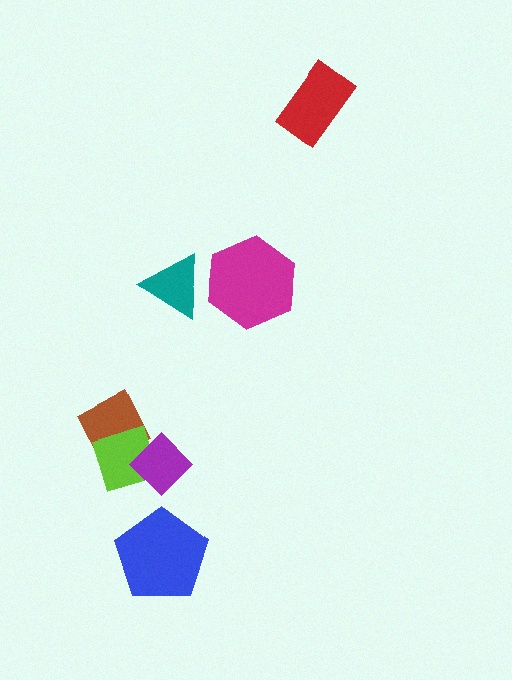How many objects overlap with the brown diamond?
2 objects overlap with the brown diamond.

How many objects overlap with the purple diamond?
2 objects overlap with the purple diamond.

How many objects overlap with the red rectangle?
0 objects overlap with the red rectangle.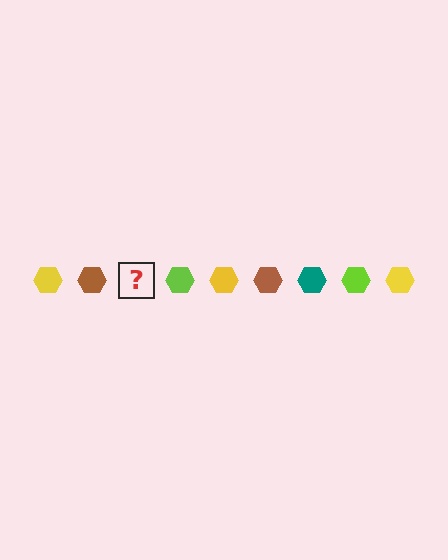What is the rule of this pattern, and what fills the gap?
The rule is that the pattern cycles through yellow, brown, teal, lime hexagons. The gap should be filled with a teal hexagon.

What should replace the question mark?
The question mark should be replaced with a teal hexagon.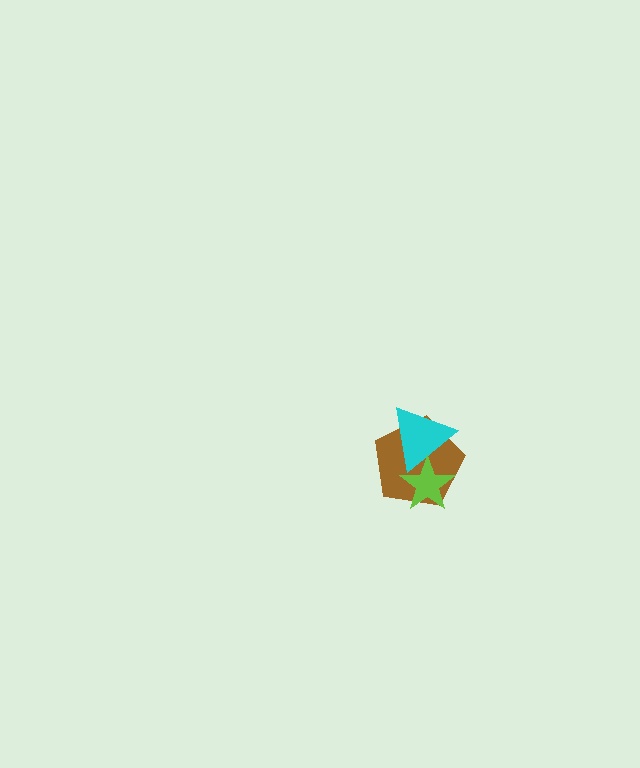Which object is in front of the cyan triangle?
The lime star is in front of the cyan triangle.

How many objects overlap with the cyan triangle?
2 objects overlap with the cyan triangle.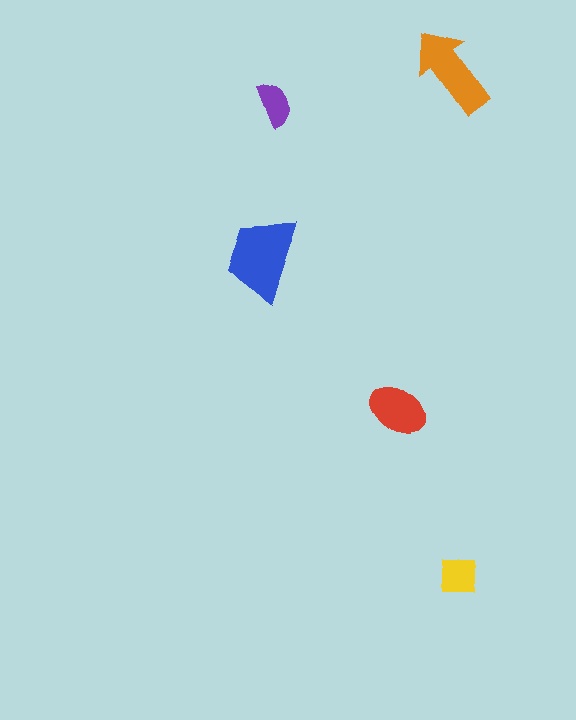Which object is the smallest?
The purple semicircle.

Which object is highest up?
The orange arrow is topmost.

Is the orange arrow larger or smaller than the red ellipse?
Larger.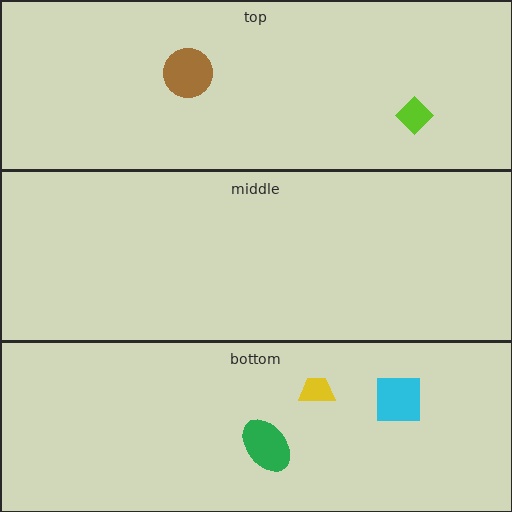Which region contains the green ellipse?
The bottom region.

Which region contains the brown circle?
The top region.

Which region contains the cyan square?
The bottom region.